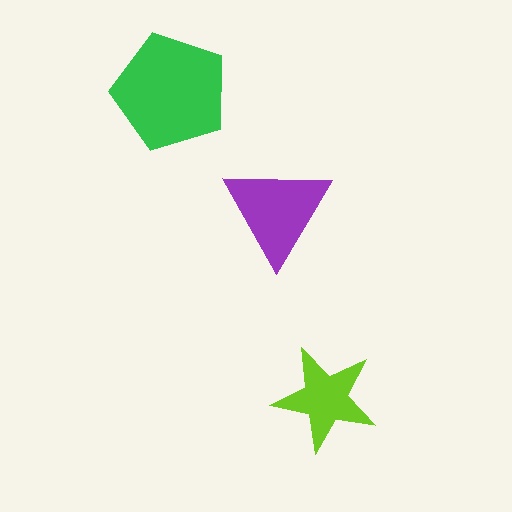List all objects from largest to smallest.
The green pentagon, the purple triangle, the lime star.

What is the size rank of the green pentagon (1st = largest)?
1st.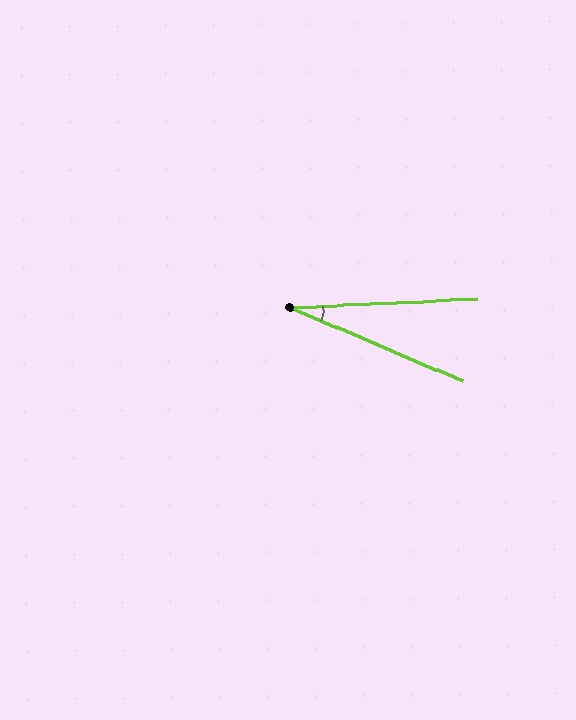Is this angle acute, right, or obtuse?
It is acute.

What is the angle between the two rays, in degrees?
Approximately 26 degrees.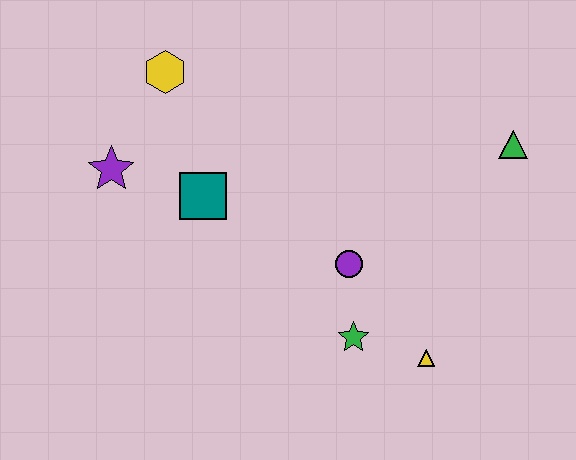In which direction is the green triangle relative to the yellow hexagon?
The green triangle is to the right of the yellow hexagon.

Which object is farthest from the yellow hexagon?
The yellow triangle is farthest from the yellow hexagon.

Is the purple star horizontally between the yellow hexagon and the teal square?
No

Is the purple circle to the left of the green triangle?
Yes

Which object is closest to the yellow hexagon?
The purple star is closest to the yellow hexagon.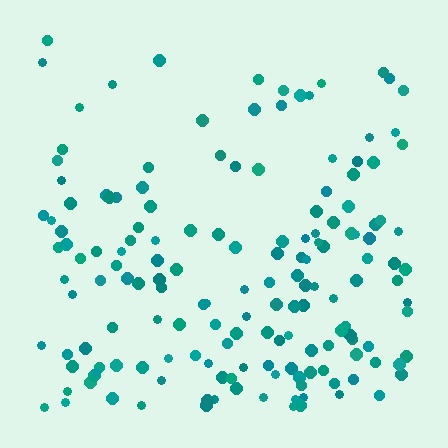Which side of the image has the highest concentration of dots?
The bottom.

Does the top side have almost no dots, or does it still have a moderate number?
Still a moderate number, just noticeably fewer than the bottom.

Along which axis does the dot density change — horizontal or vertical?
Vertical.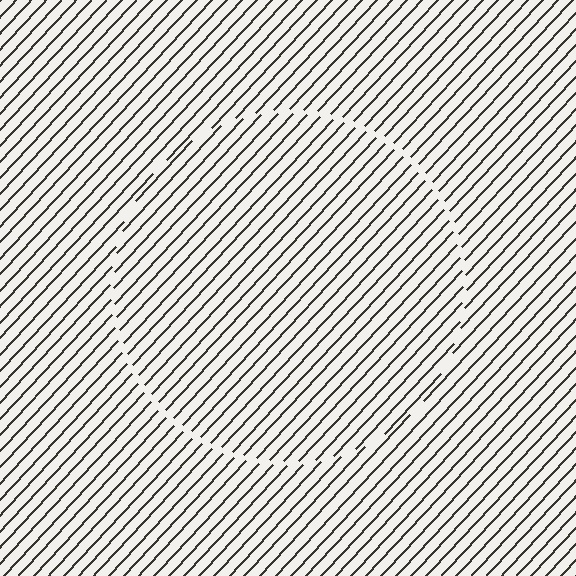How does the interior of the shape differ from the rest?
The interior of the shape contains the same grating, shifted by half a period — the contour is defined by the phase discontinuity where line-ends from the inner and outer gratings abut.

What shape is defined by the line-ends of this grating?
An illusory circle. The interior of the shape contains the same grating, shifted by half a period — the contour is defined by the phase discontinuity where line-ends from the inner and outer gratings abut.